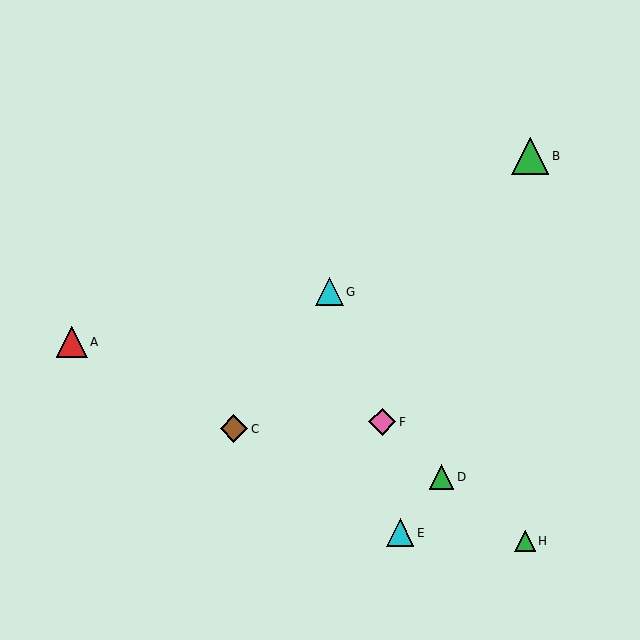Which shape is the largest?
The green triangle (labeled B) is the largest.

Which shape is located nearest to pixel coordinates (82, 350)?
The red triangle (labeled A) at (72, 342) is nearest to that location.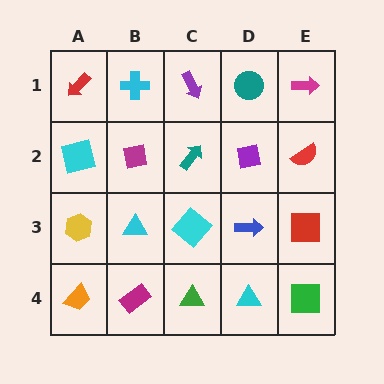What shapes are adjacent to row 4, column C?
A cyan diamond (row 3, column C), a magenta rectangle (row 4, column B), a cyan triangle (row 4, column D).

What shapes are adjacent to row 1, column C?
A teal arrow (row 2, column C), a cyan cross (row 1, column B), a teal circle (row 1, column D).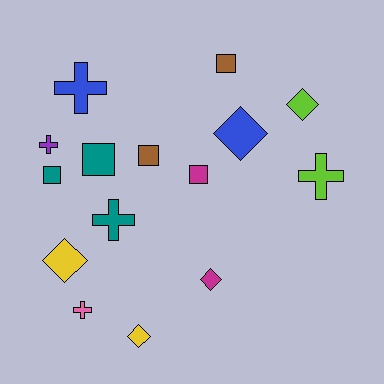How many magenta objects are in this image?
There are 2 magenta objects.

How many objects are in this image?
There are 15 objects.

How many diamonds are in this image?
There are 5 diamonds.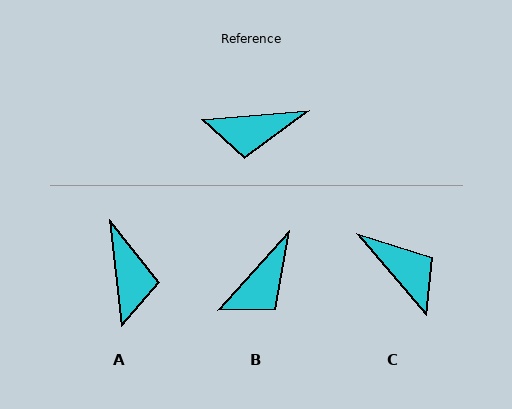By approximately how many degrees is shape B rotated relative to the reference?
Approximately 43 degrees counter-clockwise.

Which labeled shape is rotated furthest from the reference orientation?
C, about 126 degrees away.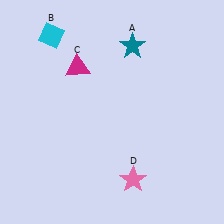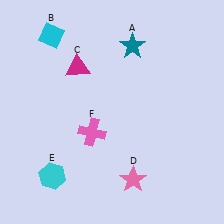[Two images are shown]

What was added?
A cyan hexagon (E), a pink cross (F) were added in Image 2.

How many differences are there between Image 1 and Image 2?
There are 2 differences between the two images.